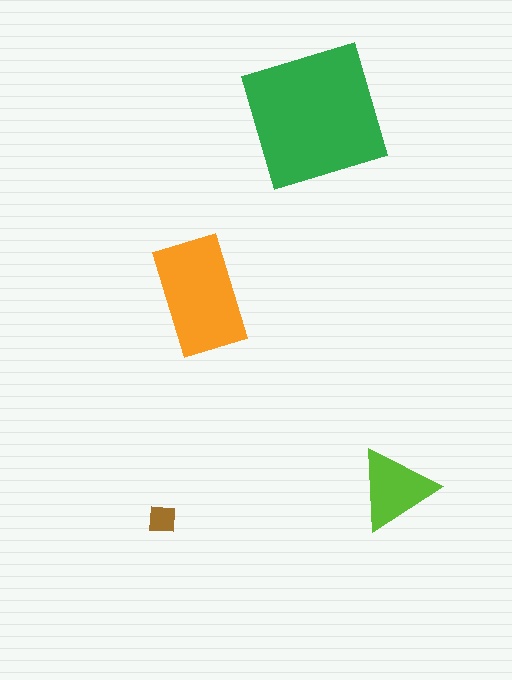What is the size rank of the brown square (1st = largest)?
4th.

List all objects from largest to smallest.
The green square, the orange rectangle, the lime triangle, the brown square.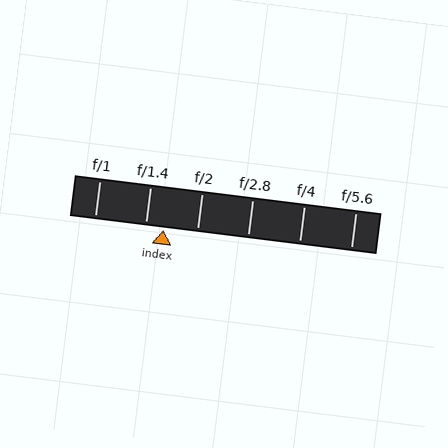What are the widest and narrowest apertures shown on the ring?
The widest aperture shown is f/1 and the narrowest is f/5.6.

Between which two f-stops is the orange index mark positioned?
The index mark is between f/1.4 and f/2.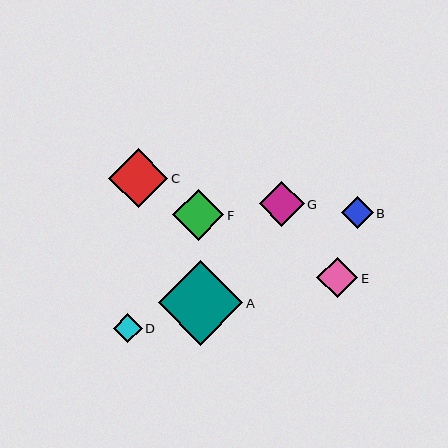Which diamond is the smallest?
Diamond D is the smallest with a size of approximately 29 pixels.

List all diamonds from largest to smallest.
From largest to smallest: A, C, F, G, E, B, D.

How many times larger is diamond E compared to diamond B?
Diamond E is approximately 1.3 times the size of diamond B.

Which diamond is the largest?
Diamond A is the largest with a size of approximately 85 pixels.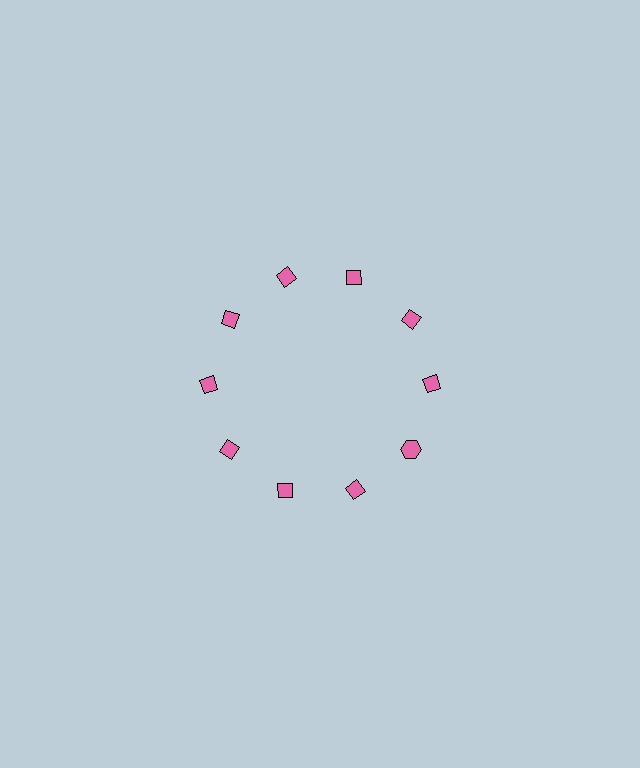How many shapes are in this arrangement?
There are 10 shapes arranged in a ring pattern.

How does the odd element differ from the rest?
It has a different shape: hexagon instead of diamond.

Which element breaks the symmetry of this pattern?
The pink hexagon at roughly the 4 o'clock position breaks the symmetry. All other shapes are pink diamonds.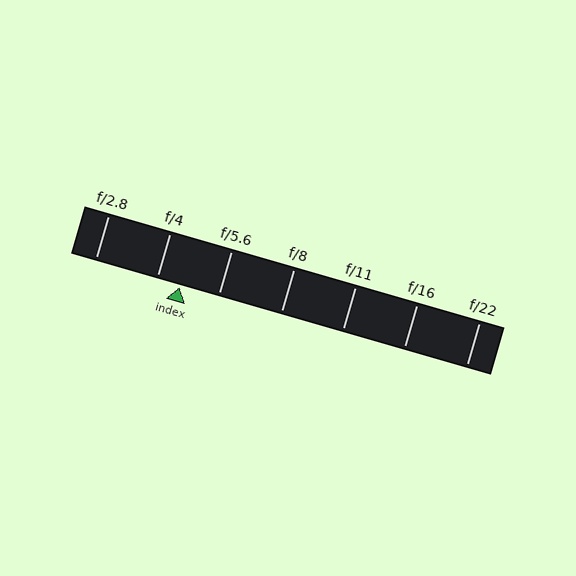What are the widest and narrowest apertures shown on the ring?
The widest aperture shown is f/2.8 and the narrowest is f/22.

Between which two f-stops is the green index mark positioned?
The index mark is between f/4 and f/5.6.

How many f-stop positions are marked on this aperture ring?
There are 7 f-stop positions marked.